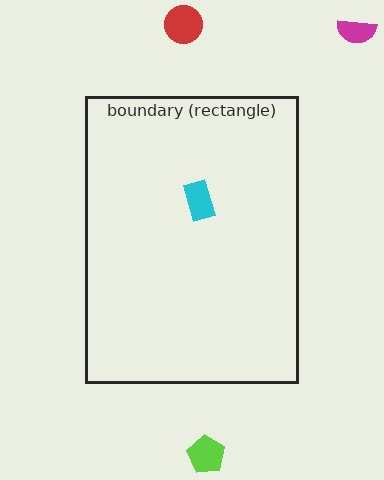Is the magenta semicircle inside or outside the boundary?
Outside.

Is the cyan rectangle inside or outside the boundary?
Inside.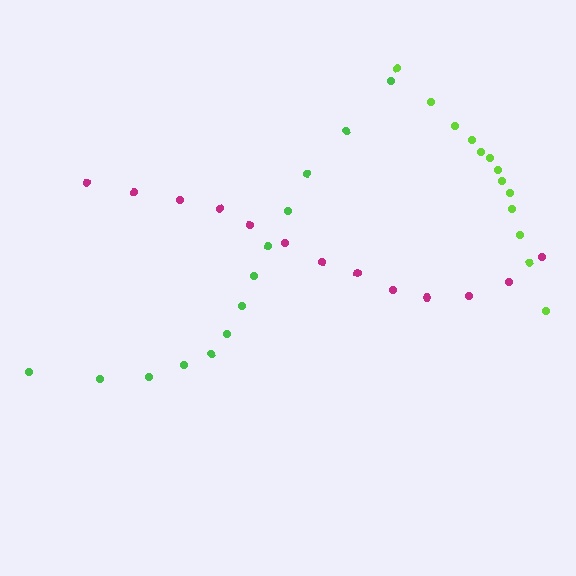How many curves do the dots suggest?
There are 3 distinct paths.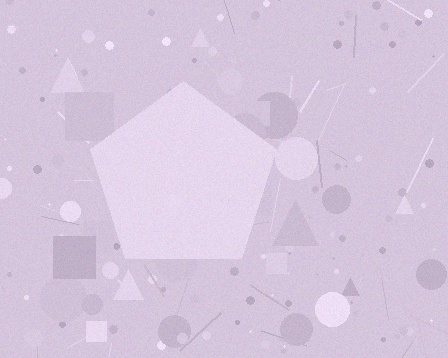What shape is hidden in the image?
A pentagon is hidden in the image.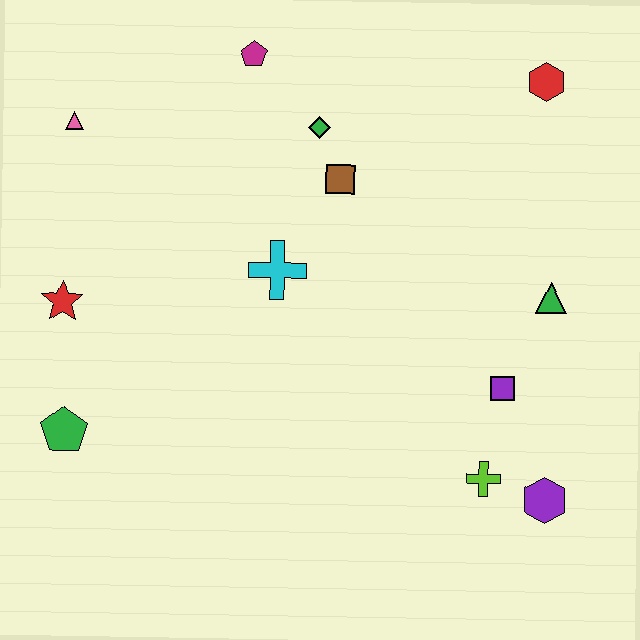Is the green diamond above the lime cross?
Yes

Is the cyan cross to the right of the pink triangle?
Yes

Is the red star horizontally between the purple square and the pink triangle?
No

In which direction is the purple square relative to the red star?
The purple square is to the right of the red star.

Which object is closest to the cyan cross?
The brown square is closest to the cyan cross.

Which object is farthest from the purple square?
The pink triangle is farthest from the purple square.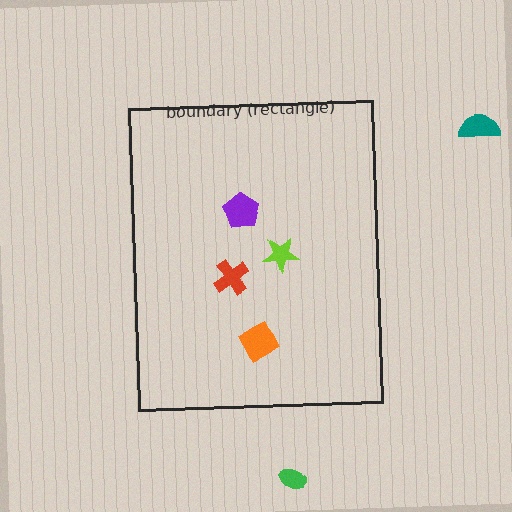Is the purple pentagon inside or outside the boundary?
Inside.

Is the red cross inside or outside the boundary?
Inside.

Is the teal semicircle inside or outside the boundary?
Outside.